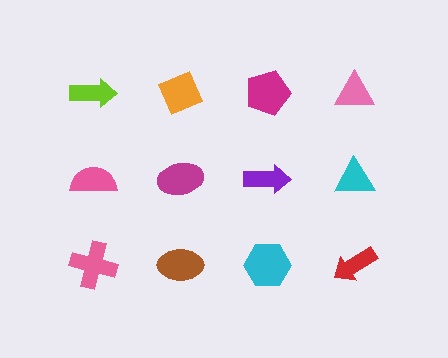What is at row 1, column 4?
A pink triangle.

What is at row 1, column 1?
A lime arrow.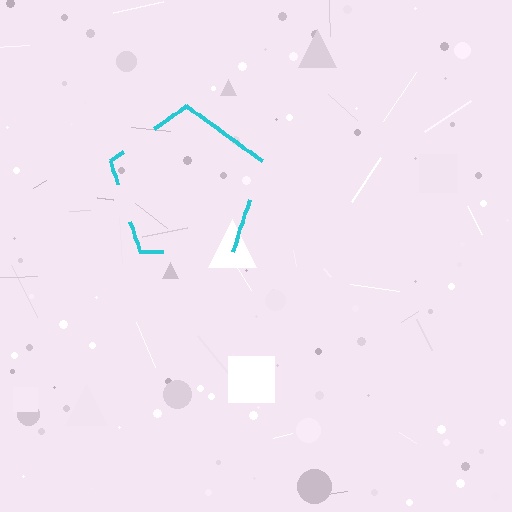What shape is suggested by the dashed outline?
The dashed outline suggests a pentagon.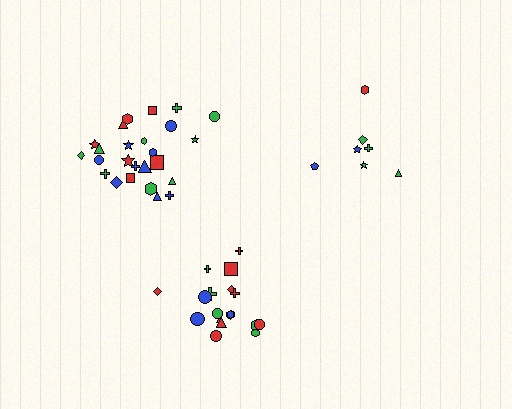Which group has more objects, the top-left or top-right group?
The top-left group.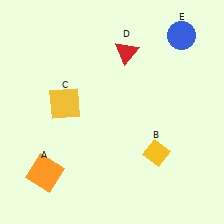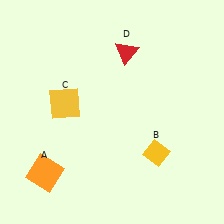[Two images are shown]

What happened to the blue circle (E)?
The blue circle (E) was removed in Image 2. It was in the top-right area of Image 1.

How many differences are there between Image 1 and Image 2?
There is 1 difference between the two images.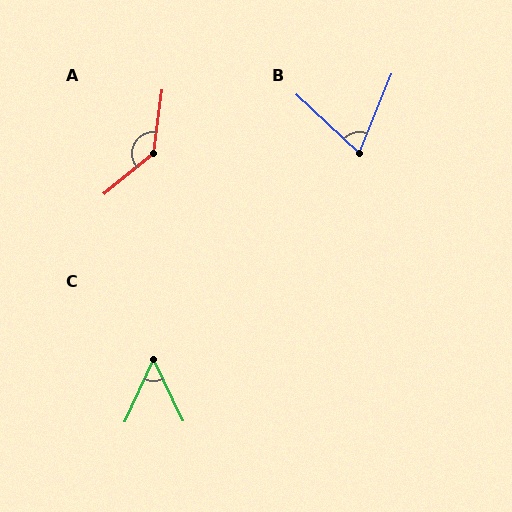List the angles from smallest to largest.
C (50°), B (69°), A (137°).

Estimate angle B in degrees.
Approximately 69 degrees.